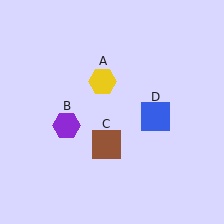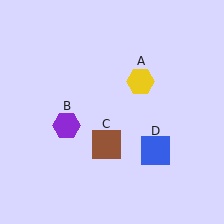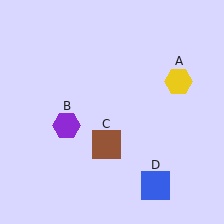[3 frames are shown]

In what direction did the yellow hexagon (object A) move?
The yellow hexagon (object A) moved right.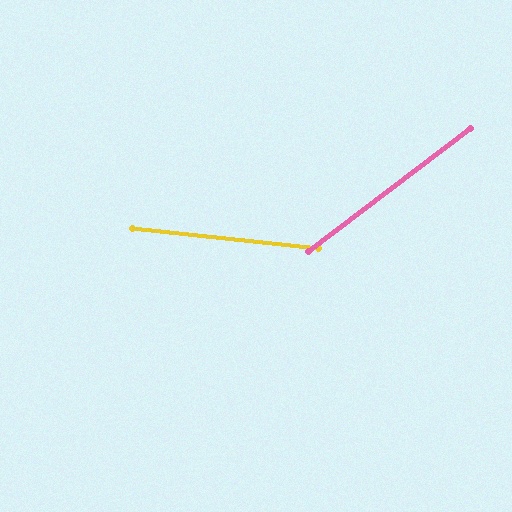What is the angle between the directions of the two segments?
Approximately 43 degrees.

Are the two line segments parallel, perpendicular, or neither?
Neither parallel nor perpendicular — they differ by about 43°.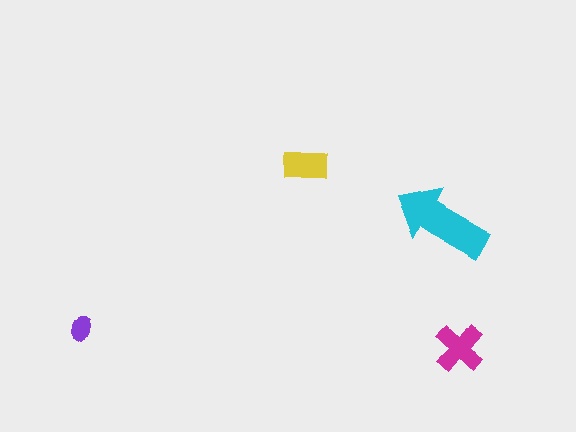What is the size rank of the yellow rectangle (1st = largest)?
3rd.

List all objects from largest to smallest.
The cyan arrow, the magenta cross, the yellow rectangle, the purple ellipse.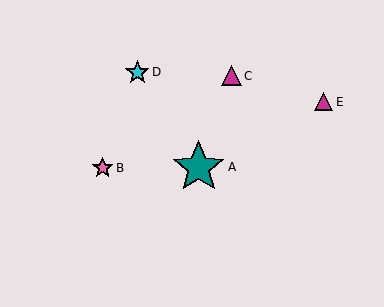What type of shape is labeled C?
Shape C is a magenta triangle.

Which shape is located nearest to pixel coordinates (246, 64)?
The magenta triangle (labeled C) at (231, 76) is nearest to that location.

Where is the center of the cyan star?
The center of the cyan star is at (137, 72).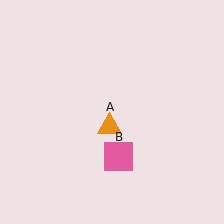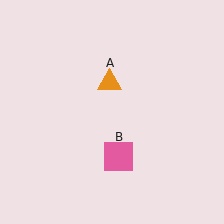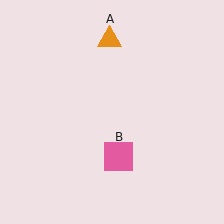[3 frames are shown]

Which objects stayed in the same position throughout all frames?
Pink square (object B) remained stationary.